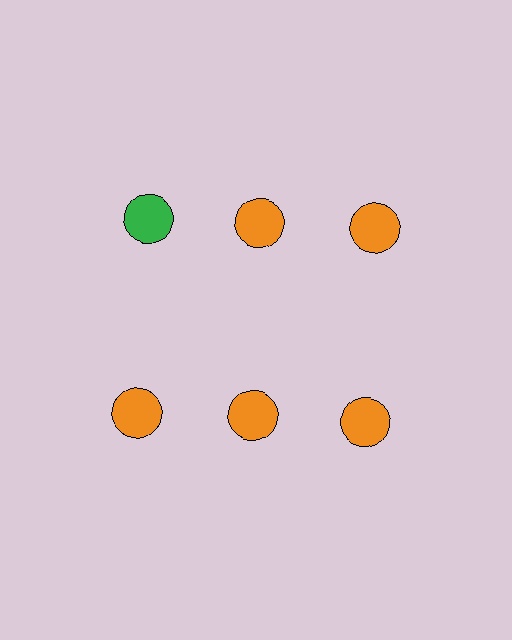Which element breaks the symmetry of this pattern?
The green circle in the top row, leftmost column breaks the symmetry. All other shapes are orange circles.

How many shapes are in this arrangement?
There are 6 shapes arranged in a grid pattern.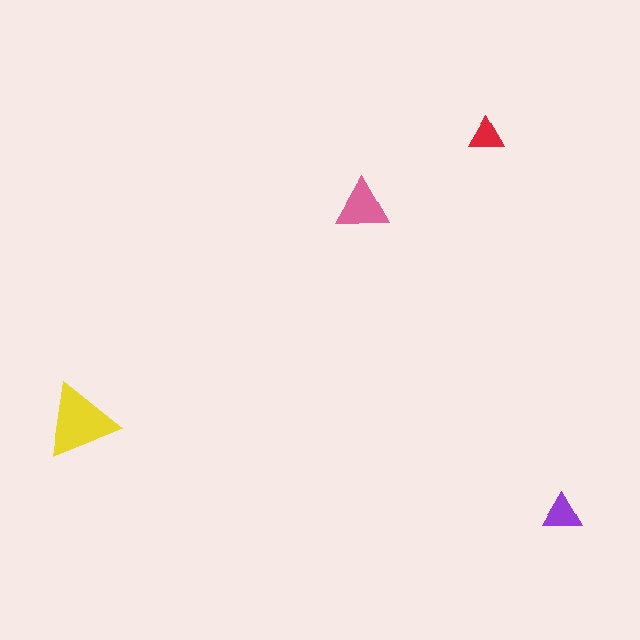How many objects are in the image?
There are 4 objects in the image.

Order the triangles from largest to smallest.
the yellow one, the pink one, the purple one, the red one.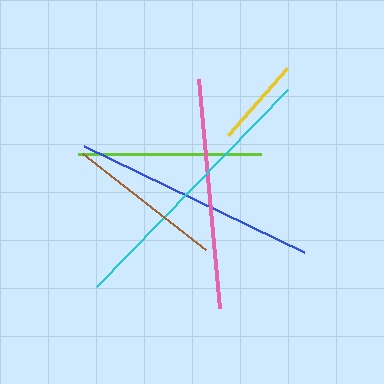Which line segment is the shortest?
The yellow line is the shortest at approximately 89 pixels.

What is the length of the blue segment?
The blue segment is approximately 244 pixels long.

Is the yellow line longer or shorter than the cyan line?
The cyan line is longer than the yellow line.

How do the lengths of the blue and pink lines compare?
The blue and pink lines are approximately the same length.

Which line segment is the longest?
The cyan line is the longest at approximately 274 pixels.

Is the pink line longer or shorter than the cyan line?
The cyan line is longer than the pink line.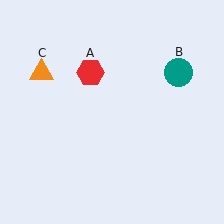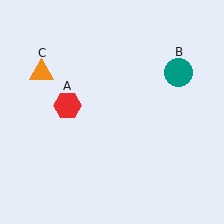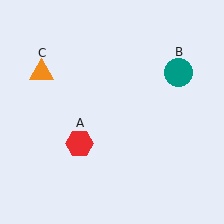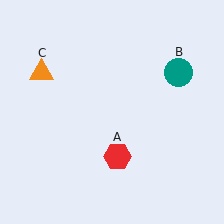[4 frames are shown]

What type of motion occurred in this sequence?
The red hexagon (object A) rotated counterclockwise around the center of the scene.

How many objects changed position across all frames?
1 object changed position: red hexagon (object A).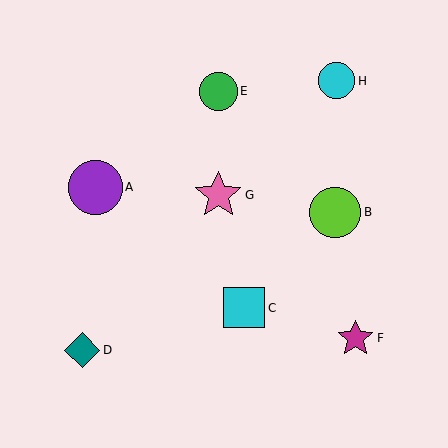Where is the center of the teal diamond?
The center of the teal diamond is at (82, 350).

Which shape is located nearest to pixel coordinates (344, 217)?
The lime circle (labeled B) at (335, 212) is nearest to that location.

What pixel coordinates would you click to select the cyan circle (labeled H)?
Click at (337, 81) to select the cyan circle H.